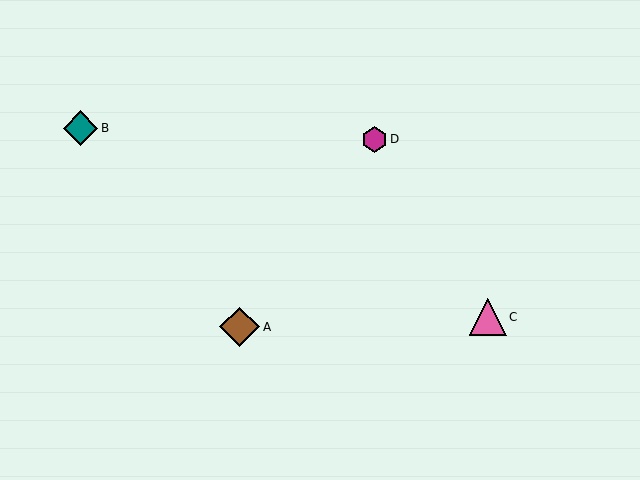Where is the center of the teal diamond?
The center of the teal diamond is at (81, 128).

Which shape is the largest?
The brown diamond (labeled A) is the largest.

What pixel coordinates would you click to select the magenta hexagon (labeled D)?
Click at (375, 139) to select the magenta hexagon D.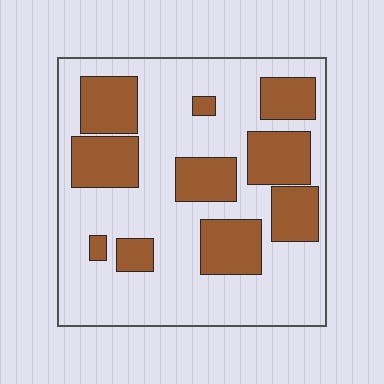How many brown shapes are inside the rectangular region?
10.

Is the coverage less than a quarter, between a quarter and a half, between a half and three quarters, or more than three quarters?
Between a quarter and a half.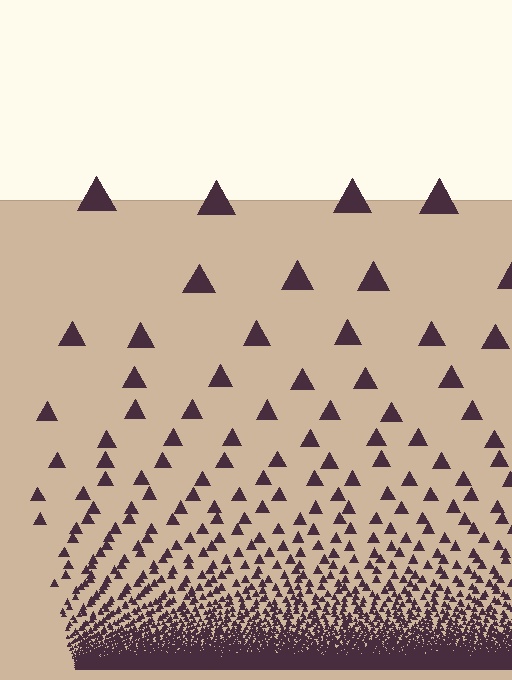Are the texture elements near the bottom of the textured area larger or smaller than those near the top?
Smaller. The gradient is inverted — elements near the bottom are smaller and denser.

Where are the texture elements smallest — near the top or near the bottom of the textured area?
Near the bottom.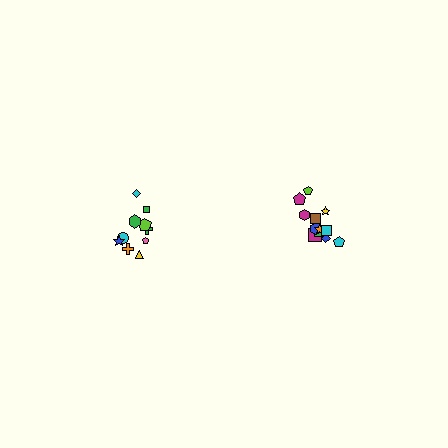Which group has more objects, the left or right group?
The right group.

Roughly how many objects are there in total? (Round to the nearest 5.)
Roughly 20 objects in total.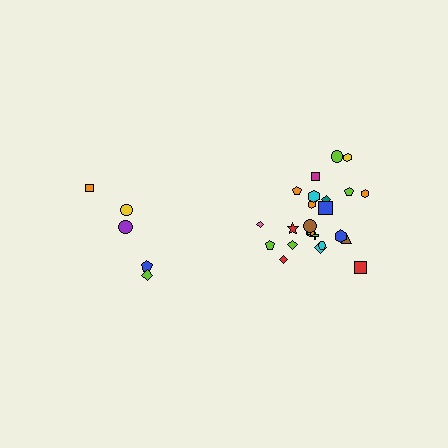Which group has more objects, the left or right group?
The right group.